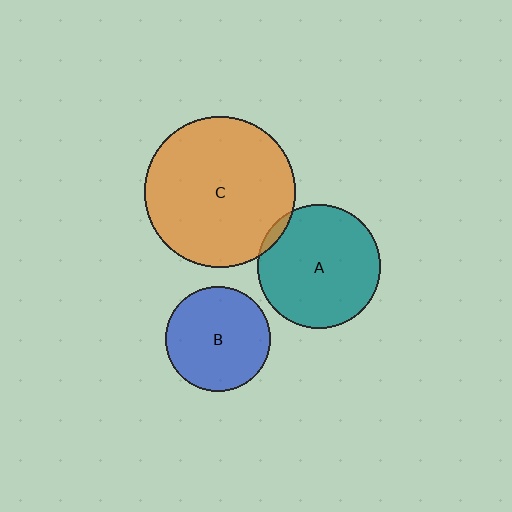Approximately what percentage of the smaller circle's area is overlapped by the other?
Approximately 5%.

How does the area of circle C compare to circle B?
Approximately 2.1 times.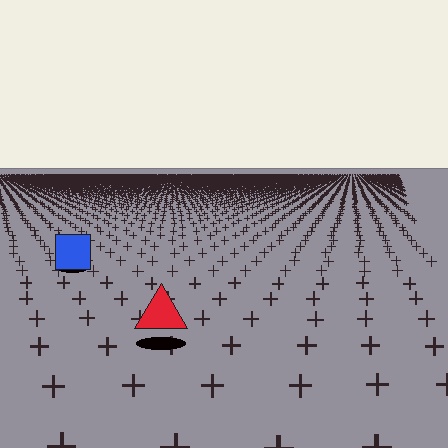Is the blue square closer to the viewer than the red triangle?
No. The red triangle is closer — you can tell from the texture gradient: the ground texture is coarser near it.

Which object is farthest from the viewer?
The blue square is farthest from the viewer. It appears smaller and the ground texture around it is denser.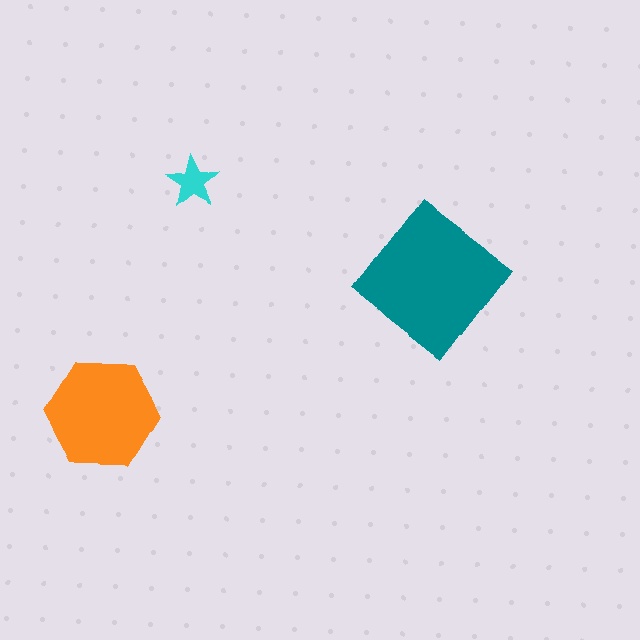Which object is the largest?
The teal diamond.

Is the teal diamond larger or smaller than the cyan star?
Larger.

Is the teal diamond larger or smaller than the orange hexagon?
Larger.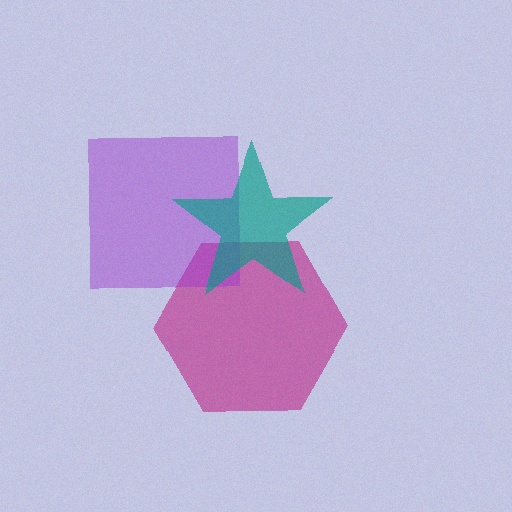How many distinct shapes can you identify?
There are 3 distinct shapes: a magenta hexagon, a purple square, a teal star.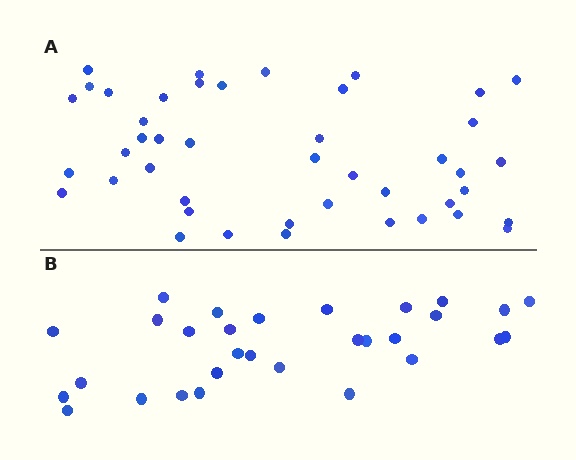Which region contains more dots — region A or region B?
Region A (the top region) has more dots.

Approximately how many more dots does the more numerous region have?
Region A has approximately 15 more dots than region B.